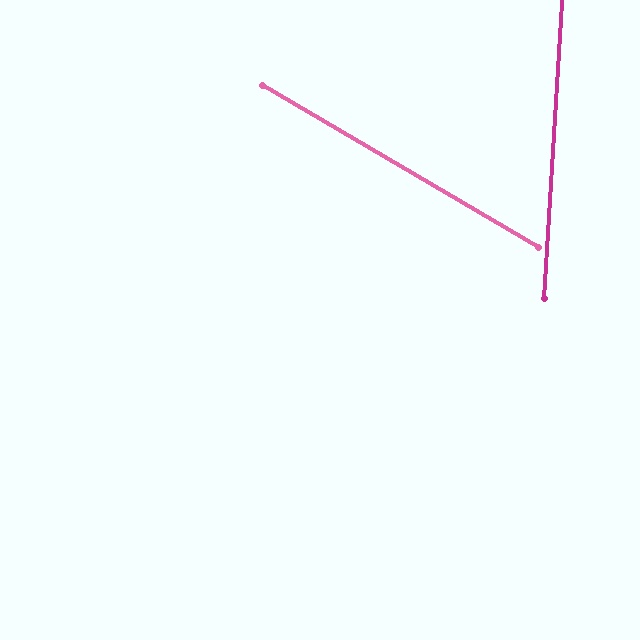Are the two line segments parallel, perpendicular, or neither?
Neither parallel nor perpendicular — they differ by about 63°.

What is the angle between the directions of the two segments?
Approximately 63 degrees.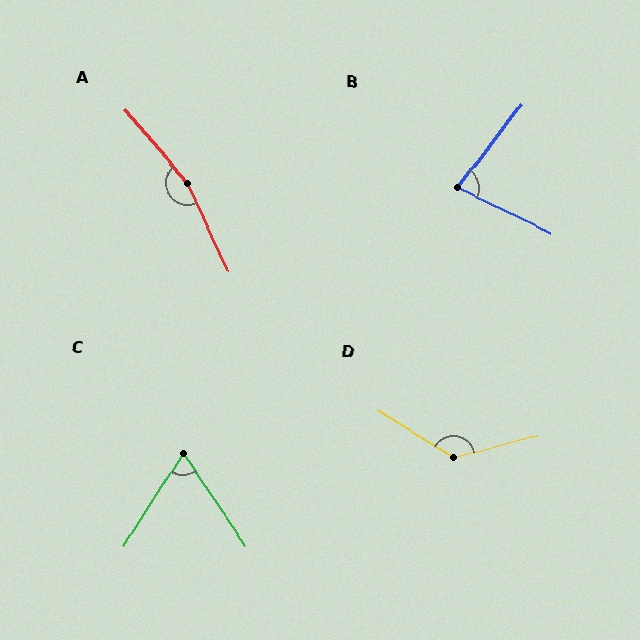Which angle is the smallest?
C, at approximately 66 degrees.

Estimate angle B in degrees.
Approximately 79 degrees.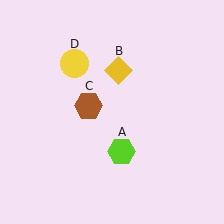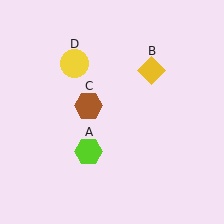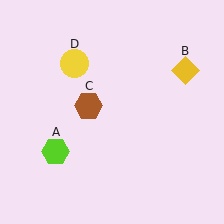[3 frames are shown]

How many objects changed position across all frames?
2 objects changed position: lime hexagon (object A), yellow diamond (object B).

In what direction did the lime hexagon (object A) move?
The lime hexagon (object A) moved left.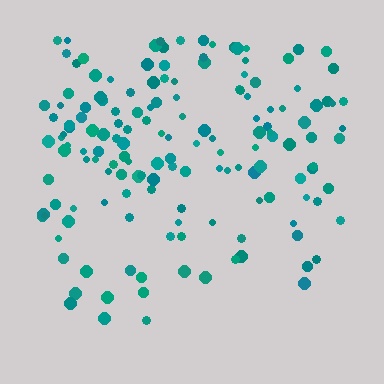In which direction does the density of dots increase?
From bottom to top, with the top side densest.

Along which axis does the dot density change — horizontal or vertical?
Vertical.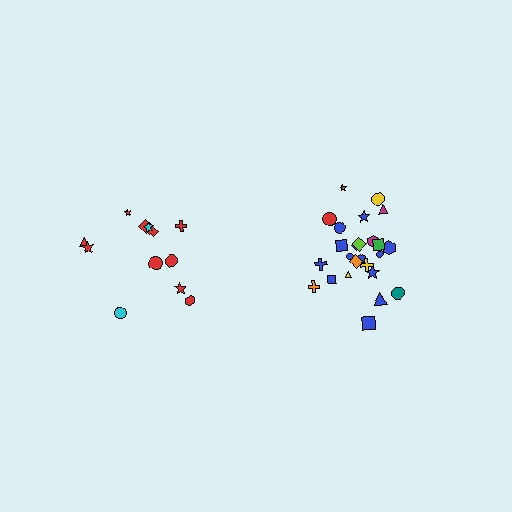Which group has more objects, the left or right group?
The right group.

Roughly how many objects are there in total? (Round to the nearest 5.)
Roughly 35 objects in total.